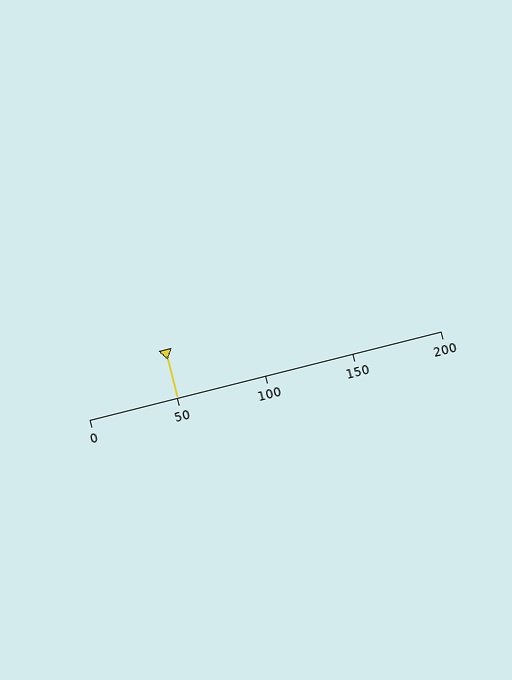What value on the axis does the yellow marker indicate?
The marker indicates approximately 50.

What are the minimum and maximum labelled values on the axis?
The axis runs from 0 to 200.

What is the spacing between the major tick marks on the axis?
The major ticks are spaced 50 apart.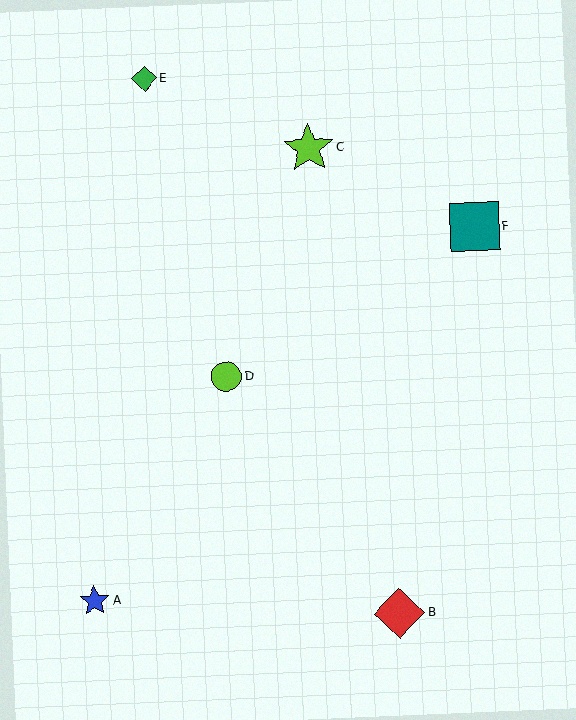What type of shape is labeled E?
Shape E is a green diamond.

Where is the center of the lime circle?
The center of the lime circle is at (226, 377).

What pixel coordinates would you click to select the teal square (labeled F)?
Click at (475, 227) to select the teal square F.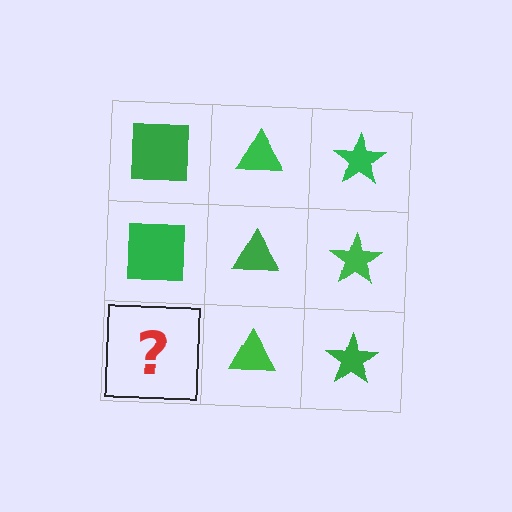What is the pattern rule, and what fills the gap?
The rule is that each column has a consistent shape. The gap should be filled with a green square.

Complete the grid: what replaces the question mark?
The question mark should be replaced with a green square.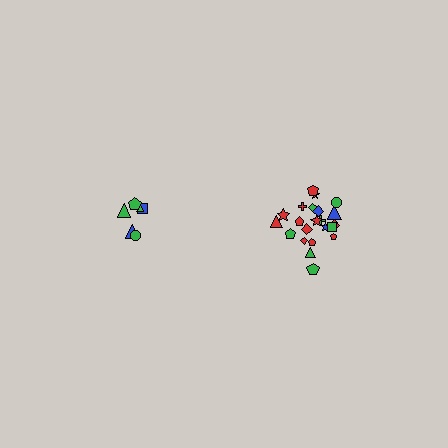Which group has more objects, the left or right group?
The right group.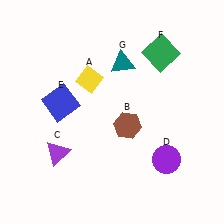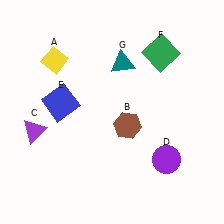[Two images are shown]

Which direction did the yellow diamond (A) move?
The yellow diamond (A) moved left.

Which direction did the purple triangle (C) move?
The purple triangle (C) moved left.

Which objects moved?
The objects that moved are: the yellow diamond (A), the purple triangle (C).